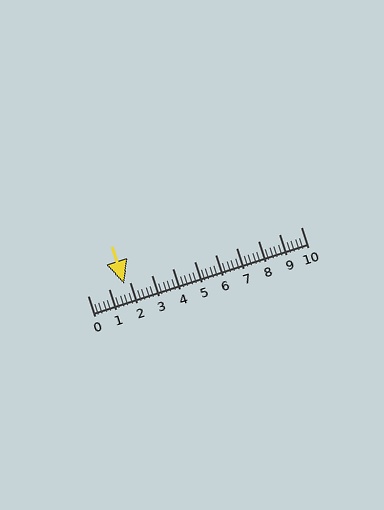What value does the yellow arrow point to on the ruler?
The yellow arrow points to approximately 1.7.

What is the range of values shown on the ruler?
The ruler shows values from 0 to 10.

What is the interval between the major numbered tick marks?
The major tick marks are spaced 1 units apart.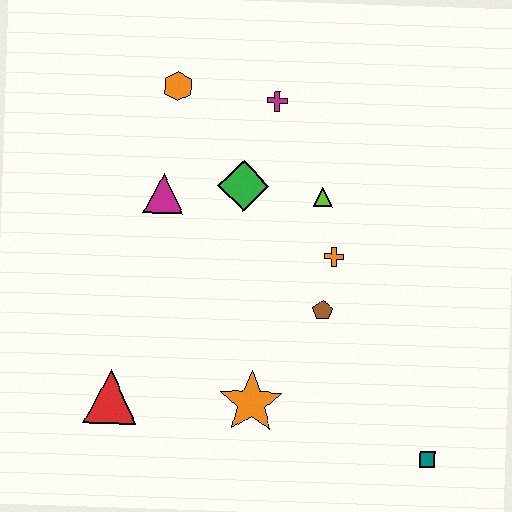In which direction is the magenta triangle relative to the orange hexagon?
The magenta triangle is below the orange hexagon.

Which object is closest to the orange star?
The brown pentagon is closest to the orange star.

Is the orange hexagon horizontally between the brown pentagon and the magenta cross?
No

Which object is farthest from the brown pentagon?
The orange hexagon is farthest from the brown pentagon.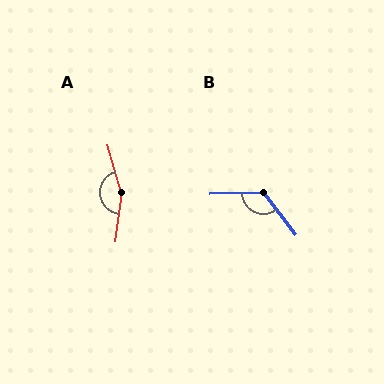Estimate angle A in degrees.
Approximately 156 degrees.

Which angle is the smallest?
B, at approximately 126 degrees.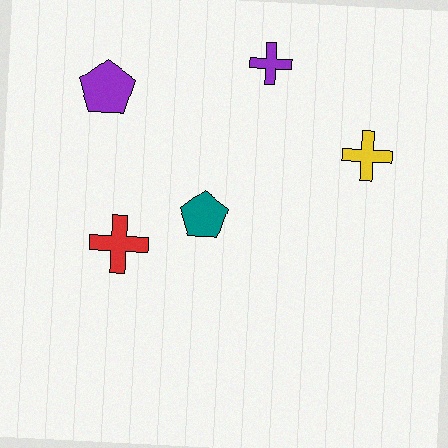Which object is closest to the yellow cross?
The purple cross is closest to the yellow cross.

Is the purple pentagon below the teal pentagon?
No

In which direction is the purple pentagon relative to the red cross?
The purple pentagon is above the red cross.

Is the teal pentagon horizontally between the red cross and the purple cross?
Yes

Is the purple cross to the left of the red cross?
No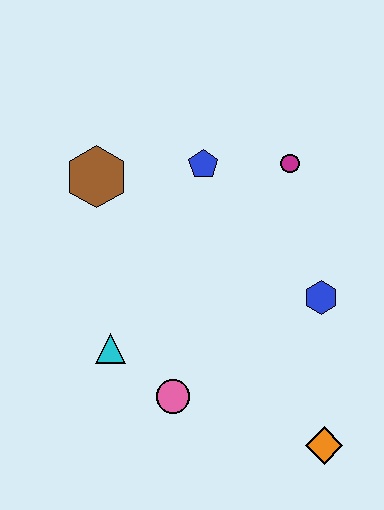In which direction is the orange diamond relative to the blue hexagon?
The orange diamond is below the blue hexagon.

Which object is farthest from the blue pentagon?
The orange diamond is farthest from the blue pentagon.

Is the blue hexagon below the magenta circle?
Yes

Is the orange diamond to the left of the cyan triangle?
No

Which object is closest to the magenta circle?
The blue pentagon is closest to the magenta circle.